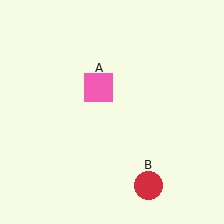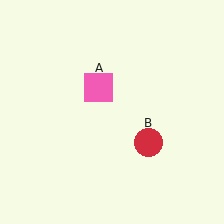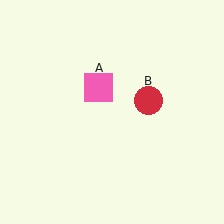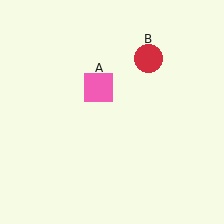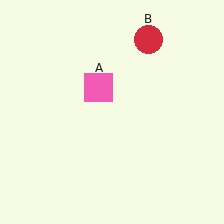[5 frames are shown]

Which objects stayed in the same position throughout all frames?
Pink square (object A) remained stationary.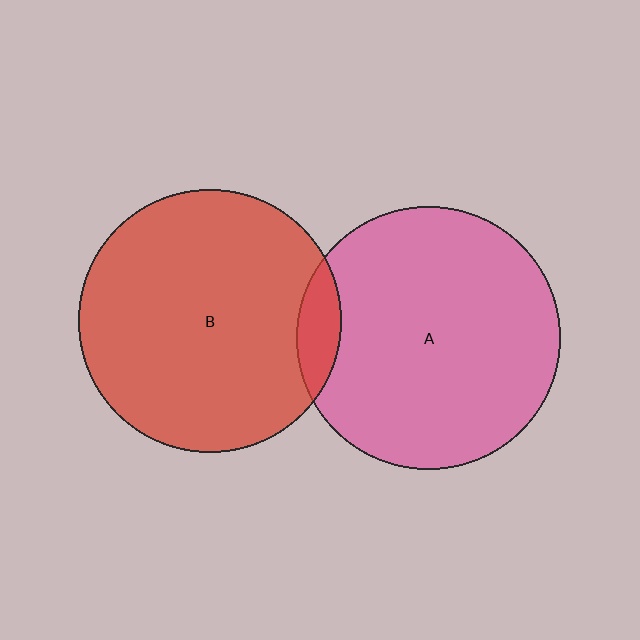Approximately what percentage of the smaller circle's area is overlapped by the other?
Approximately 10%.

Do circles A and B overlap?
Yes.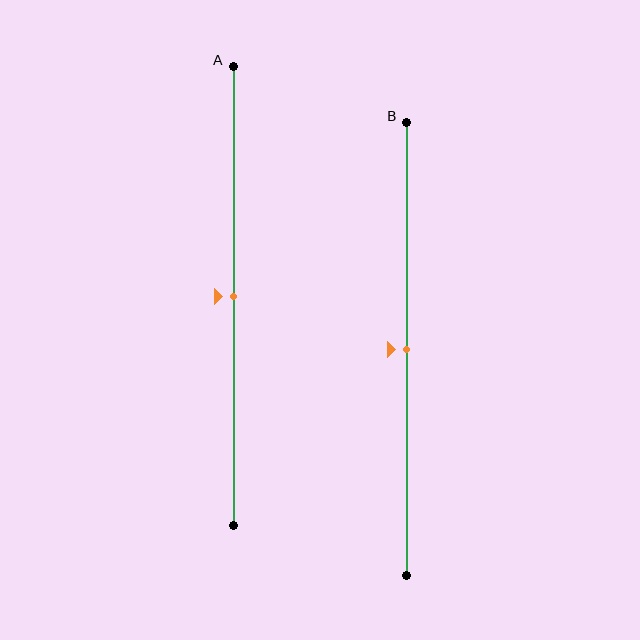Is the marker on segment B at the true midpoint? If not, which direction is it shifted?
Yes, the marker on segment B is at the true midpoint.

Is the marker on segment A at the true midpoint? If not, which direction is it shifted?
Yes, the marker on segment A is at the true midpoint.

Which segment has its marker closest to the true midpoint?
Segment A has its marker closest to the true midpoint.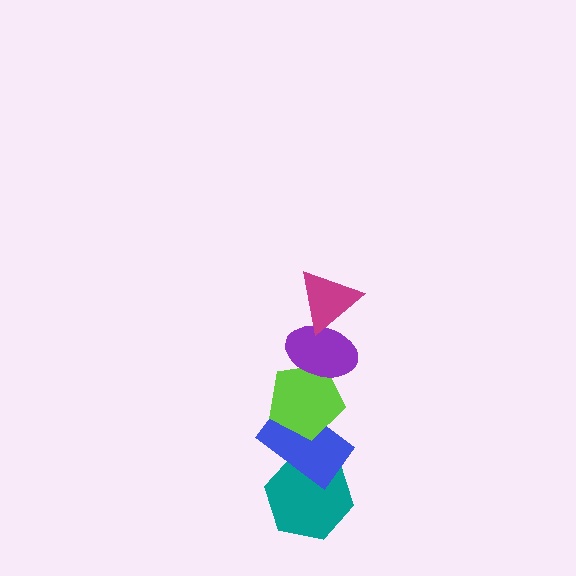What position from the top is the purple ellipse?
The purple ellipse is 2nd from the top.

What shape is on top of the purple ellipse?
The magenta triangle is on top of the purple ellipse.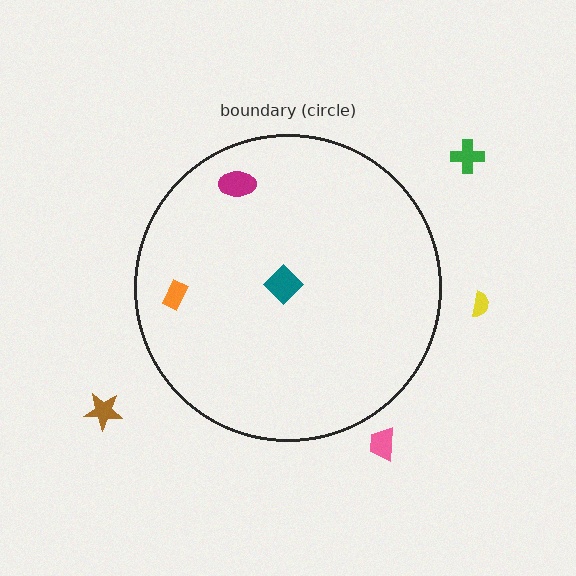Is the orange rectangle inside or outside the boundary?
Inside.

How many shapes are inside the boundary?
3 inside, 4 outside.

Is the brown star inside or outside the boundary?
Outside.